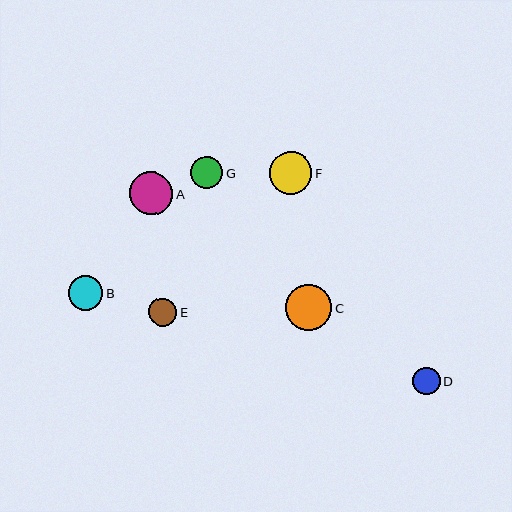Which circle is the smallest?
Circle D is the smallest with a size of approximately 27 pixels.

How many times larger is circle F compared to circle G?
Circle F is approximately 1.3 times the size of circle G.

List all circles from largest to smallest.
From largest to smallest: C, A, F, B, G, E, D.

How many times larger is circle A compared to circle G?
Circle A is approximately 1.4 times the size of circle G.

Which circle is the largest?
Circle C is the largest with a size of approximately 47 pixels.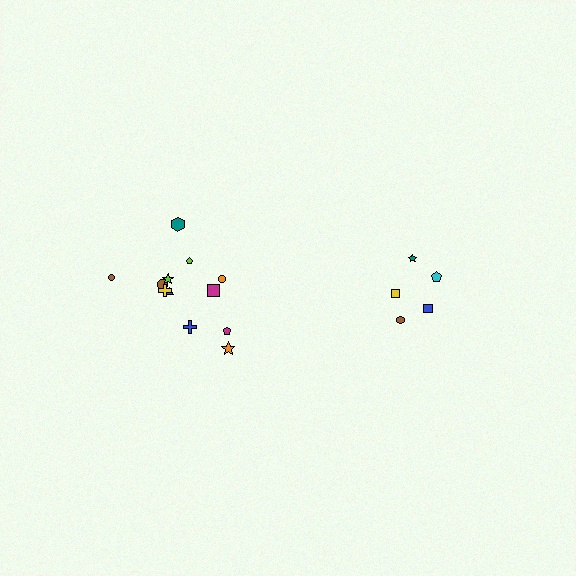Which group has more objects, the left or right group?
The left group.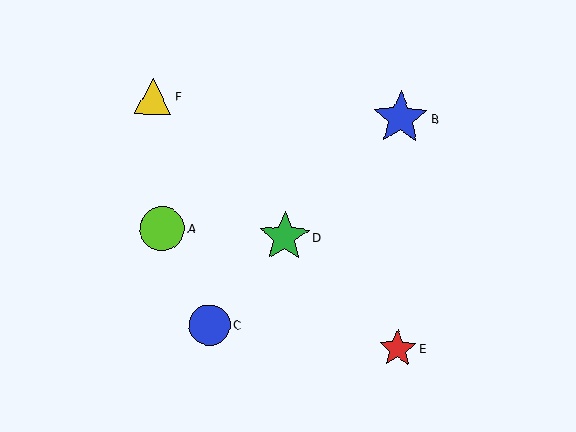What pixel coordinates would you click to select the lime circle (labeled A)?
Click at (162, 229) to select the lime circle A.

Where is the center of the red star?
The center of the red star is at (398, 349).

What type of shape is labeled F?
Shape F is a yellow triangle.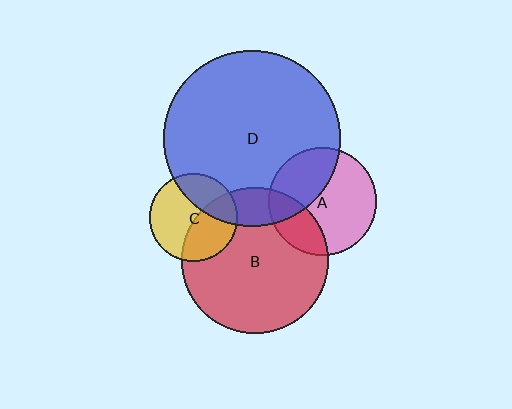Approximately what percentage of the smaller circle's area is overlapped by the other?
Approximately 30%.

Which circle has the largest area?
Circle D (blue).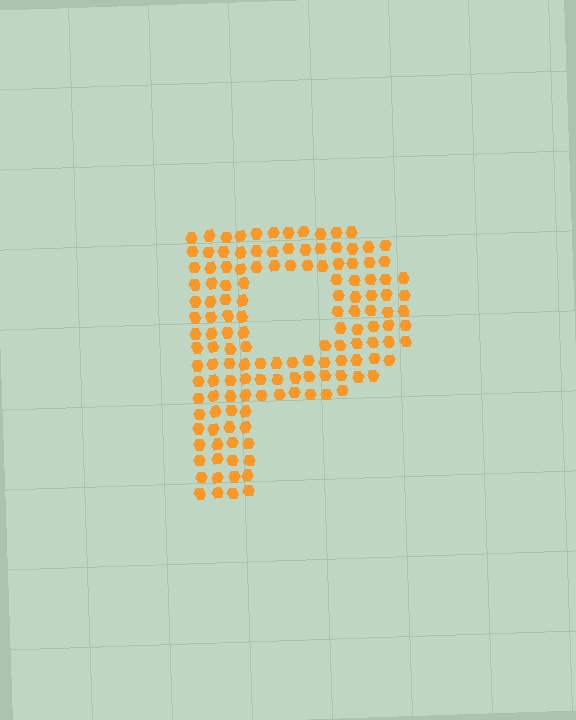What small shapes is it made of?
It is made of small hexagons.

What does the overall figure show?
The overall figure shows the letter P.